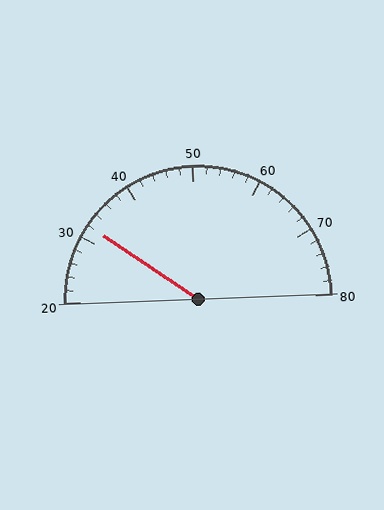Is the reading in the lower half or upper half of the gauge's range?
The reading is in the lower half of the range (20 to 80).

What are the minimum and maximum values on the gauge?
The gauge ranges from 20 to 80.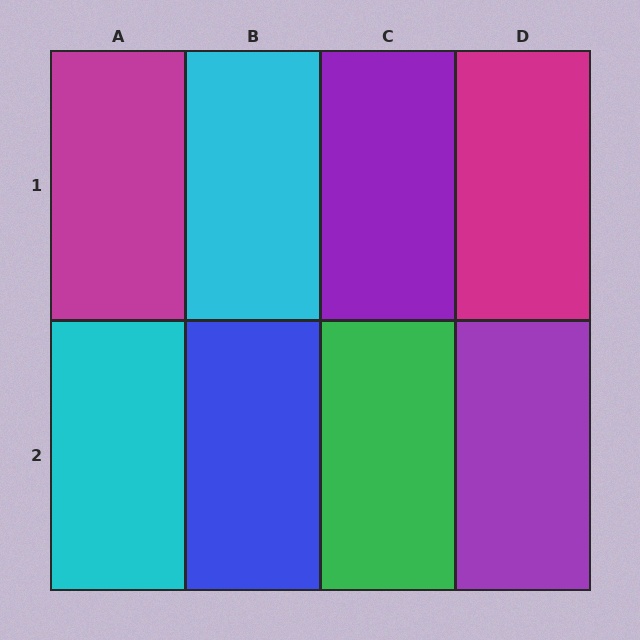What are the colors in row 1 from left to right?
Magenta, cyan, purple, magenta.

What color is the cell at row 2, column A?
Cyan.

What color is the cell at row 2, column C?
Green.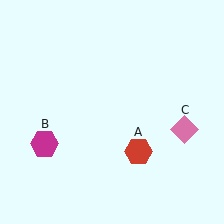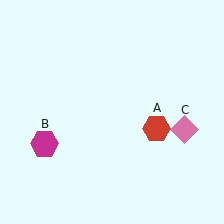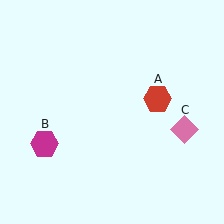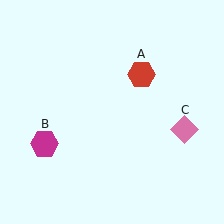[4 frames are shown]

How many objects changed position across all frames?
1 object changed position: red hexagon (object A).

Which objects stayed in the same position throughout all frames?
Magenta hexagon (object B) and pink diamond (object C) remained stationary.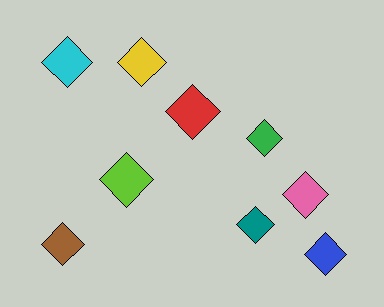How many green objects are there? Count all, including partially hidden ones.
There is 1 green object.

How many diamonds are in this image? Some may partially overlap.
There are 9 diamonds.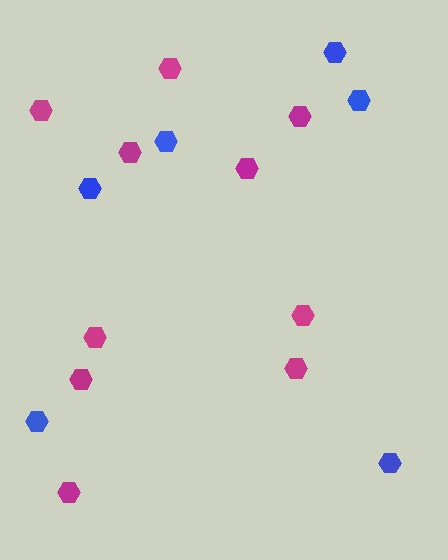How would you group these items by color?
There are 2 groups: one group of blue hexagons (6) and one group of magenta hexagons (10).